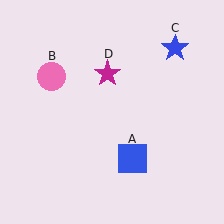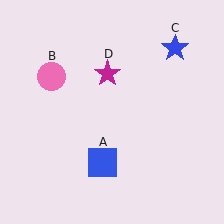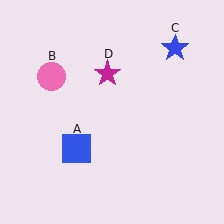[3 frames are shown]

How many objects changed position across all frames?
1 object changed position: blue square (object A).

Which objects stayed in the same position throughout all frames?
Pink circle (object B) and blue star (object C) and magenta star (object D) remained stationary.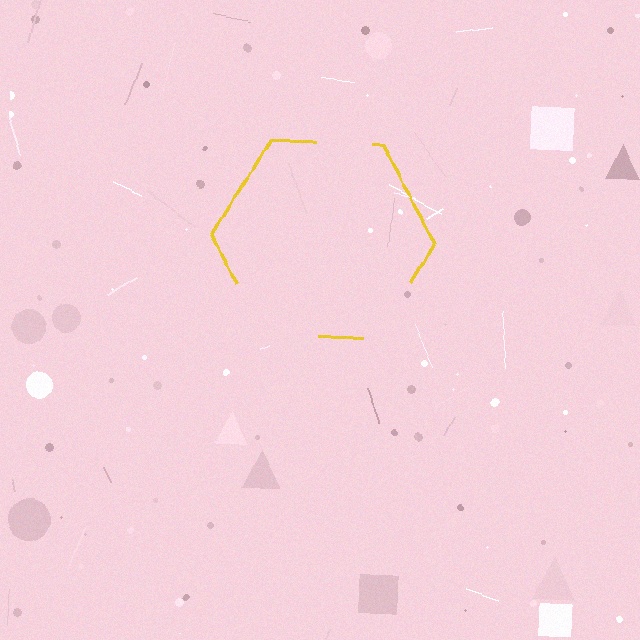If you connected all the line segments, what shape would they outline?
They would outline a hexagon.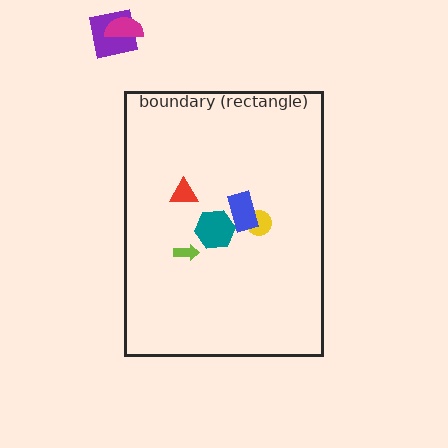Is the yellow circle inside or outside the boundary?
Inside.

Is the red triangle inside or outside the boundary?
Inside.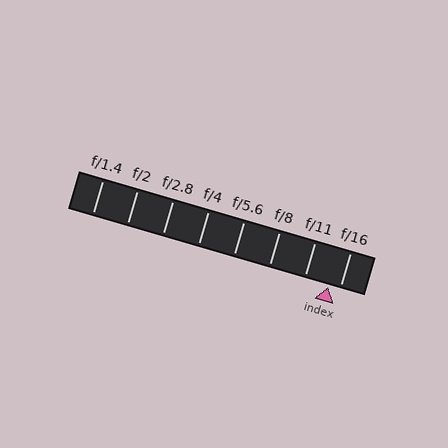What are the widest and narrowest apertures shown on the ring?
The widest aperture shown is f/1.4 and the narrowest is f/16.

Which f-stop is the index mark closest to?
The index mark is closest to f/16.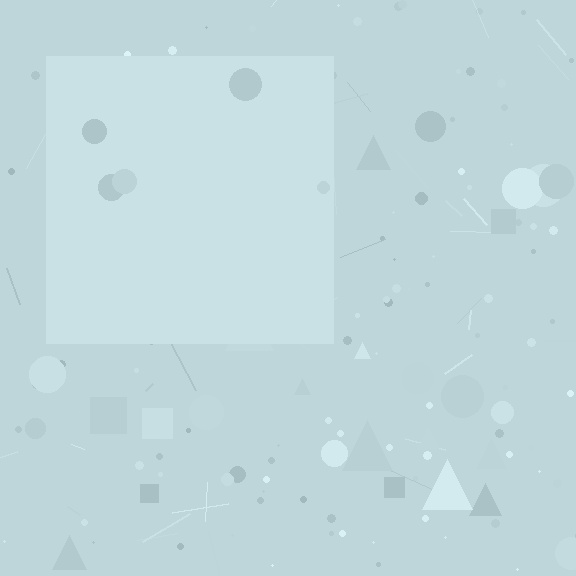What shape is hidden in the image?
A square is hidden in the image.